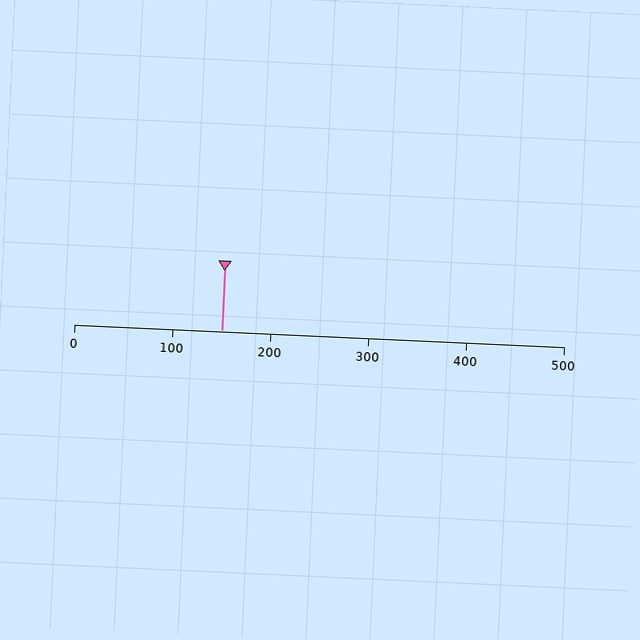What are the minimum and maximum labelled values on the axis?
The axis runs from 0 to 500.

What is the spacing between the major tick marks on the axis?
The major ticks are spaced 100 apart.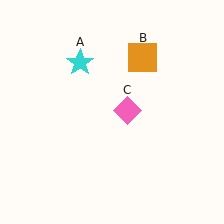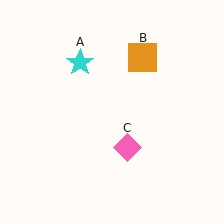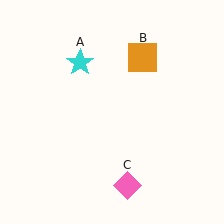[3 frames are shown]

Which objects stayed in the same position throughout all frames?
Cyan star (object A) and orange square (object B) remained stationary.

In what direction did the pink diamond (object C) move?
The pink diamond (object C) moved down.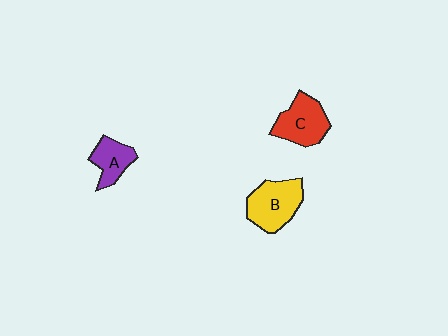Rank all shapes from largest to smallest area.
From largest to smallest: B (yellow), C (red), A (purple).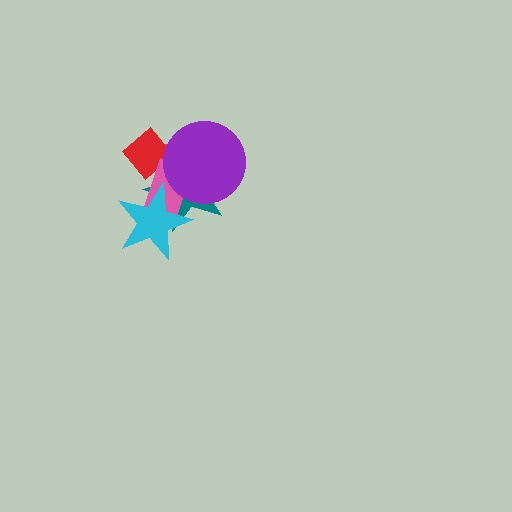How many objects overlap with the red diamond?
4 objects overlap with the red diamond.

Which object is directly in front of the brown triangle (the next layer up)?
The teal star is directly in front of the brown triangle.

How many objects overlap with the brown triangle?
4 objects overlap with the brown triangle.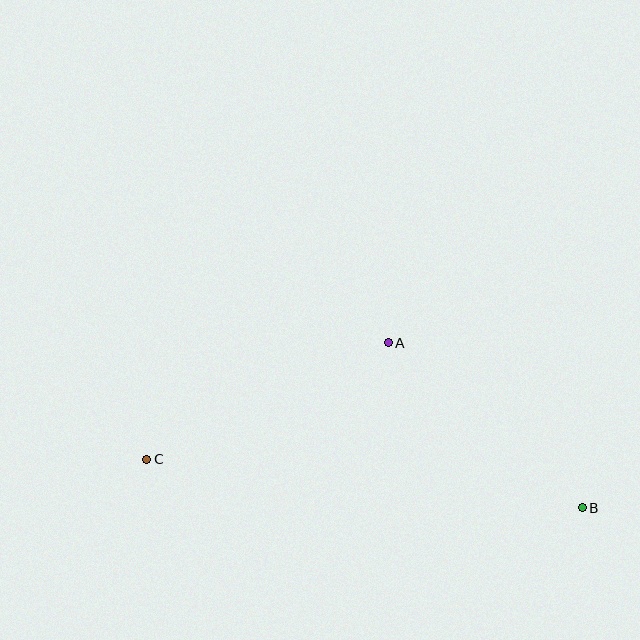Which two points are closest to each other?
Points A and B are closest to each other.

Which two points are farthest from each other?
Points B and C are farthest from each other.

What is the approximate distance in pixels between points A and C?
The distance between A and C is approximately 268 pixels.